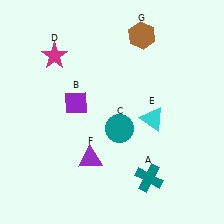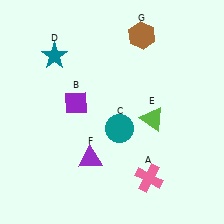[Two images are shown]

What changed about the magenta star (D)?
In Image 1, D is magenta. In Image 2, it changed to teal.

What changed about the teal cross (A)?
In Image 1, A is teal. In Image 2, it changed to pink.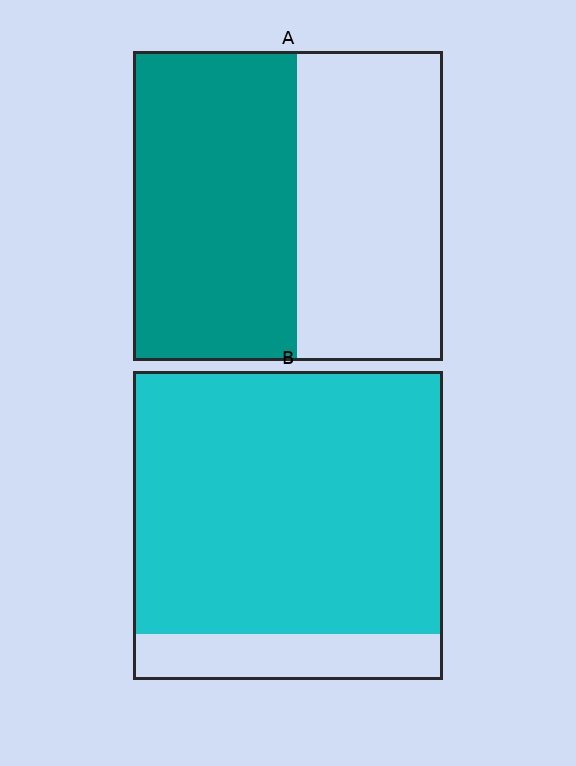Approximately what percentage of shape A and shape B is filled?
A is approximately 55% and B is approximately 85%.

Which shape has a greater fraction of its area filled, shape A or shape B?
Shape B.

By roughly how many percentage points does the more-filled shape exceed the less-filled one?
By roughly 30 percentage points (B over A).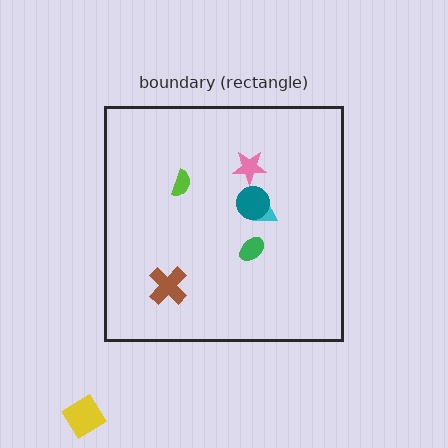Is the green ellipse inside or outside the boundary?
Inside.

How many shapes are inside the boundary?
6 inside, 1 outside.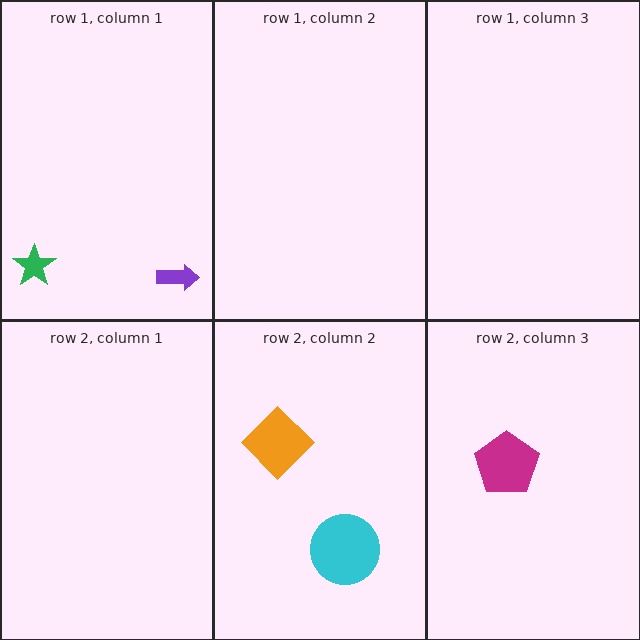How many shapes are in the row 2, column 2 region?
2.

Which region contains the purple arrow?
The row 1, column 1 region.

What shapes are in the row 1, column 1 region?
The green star, the purple arrow.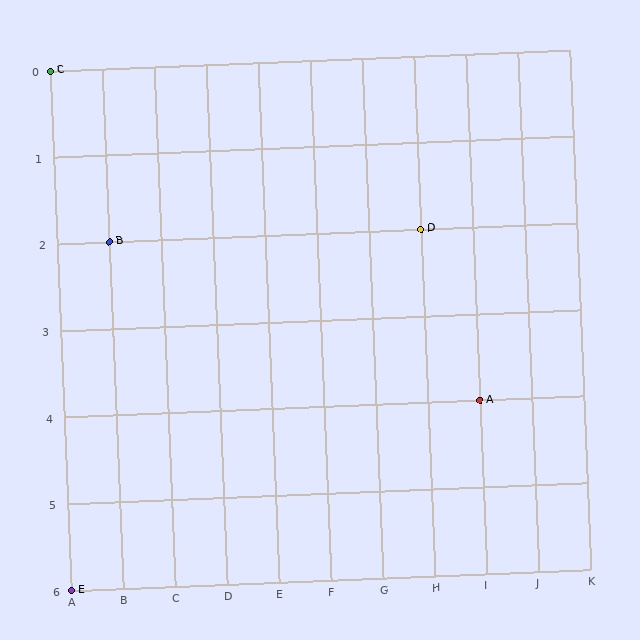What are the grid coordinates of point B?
Point B is at grid coordinates (B, 2).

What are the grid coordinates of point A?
Point A is at grid coordinates (I, 4).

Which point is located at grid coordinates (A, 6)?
Point E is at (A, 6).